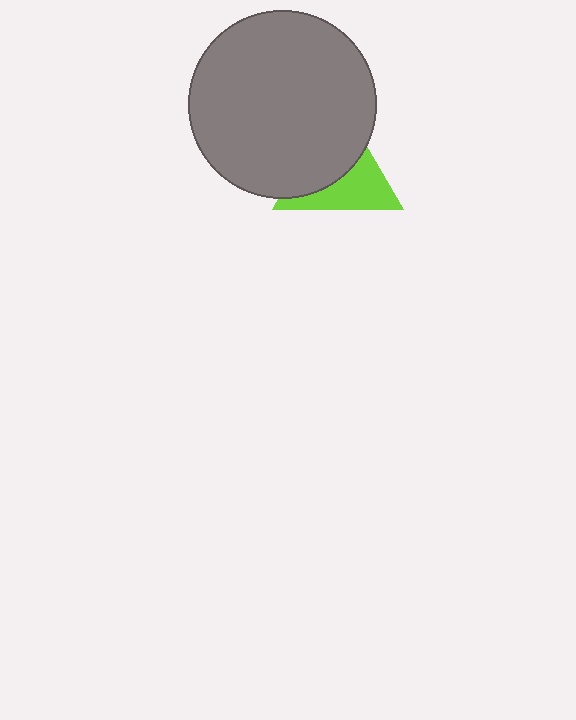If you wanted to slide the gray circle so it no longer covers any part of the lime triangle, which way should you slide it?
Slide it toward the upper-left — that is the most direct way to separate the two shapes.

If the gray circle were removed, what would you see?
You would see the complete lime triangle.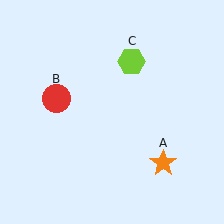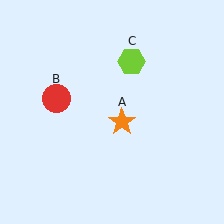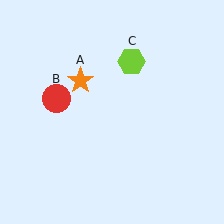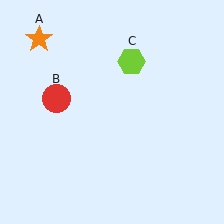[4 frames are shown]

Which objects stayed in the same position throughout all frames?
Red circle (object B) and lime hexagon (object C) remained stationary.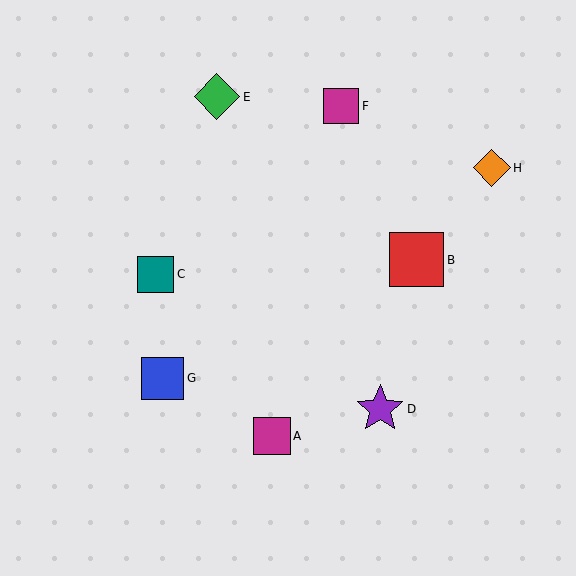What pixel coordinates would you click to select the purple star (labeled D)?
Click at (380, 409) to select the purple star D.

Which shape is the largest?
The red square (labeled B) is the largest.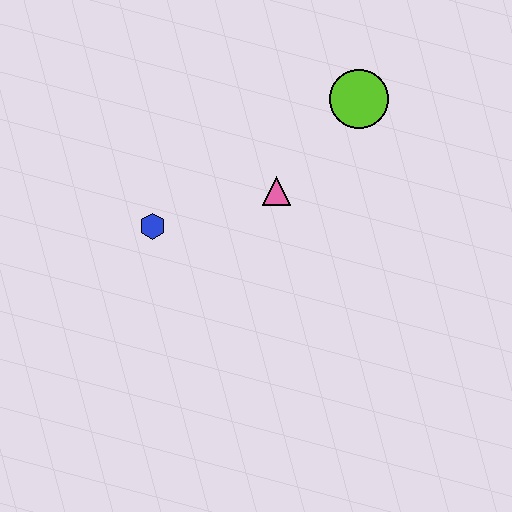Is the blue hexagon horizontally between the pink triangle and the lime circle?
No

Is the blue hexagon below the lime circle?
Yes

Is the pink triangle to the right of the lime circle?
No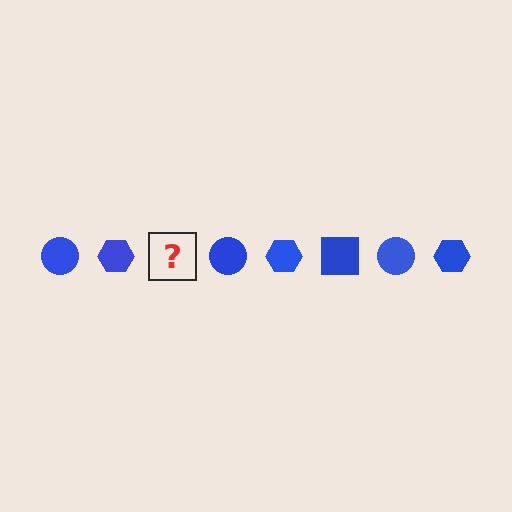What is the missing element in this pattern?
The missing element is a blue square.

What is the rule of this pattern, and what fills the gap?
The rule is that the pattern cycles through circle, hexagon, square shapes in blue. The gap should be filled with a blue square.